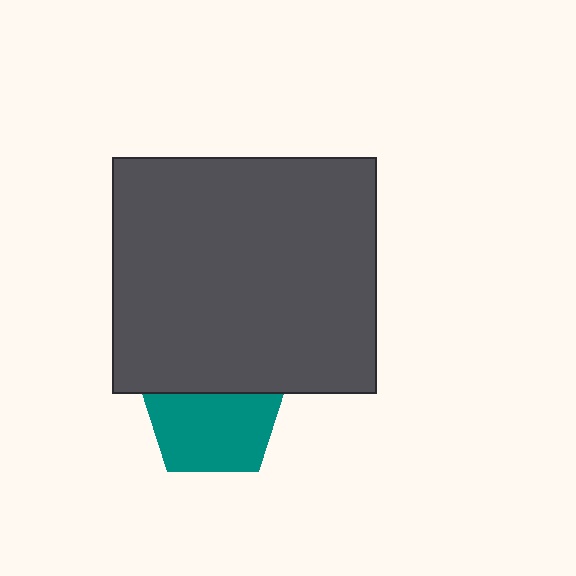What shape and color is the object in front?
The object in front is a dark gray rectangle.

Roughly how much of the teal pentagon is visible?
About half of it is visible (roughly 63%).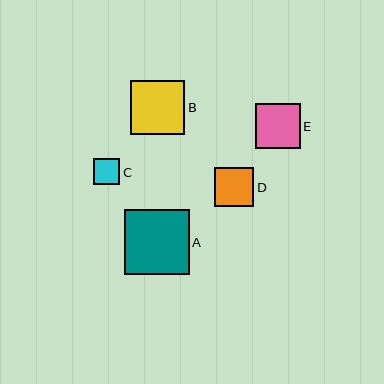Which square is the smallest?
Square C is the smallest with a size of approximately 26 pixels.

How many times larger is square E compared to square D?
Square E is approximately 1.1 times the size of square D.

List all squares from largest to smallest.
From largest to smallest: A, B, E, D, C.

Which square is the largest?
Square A is the largest with a size of approximately 65 pixels.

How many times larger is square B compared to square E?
Square B is approximately 1.2 times the size of square E.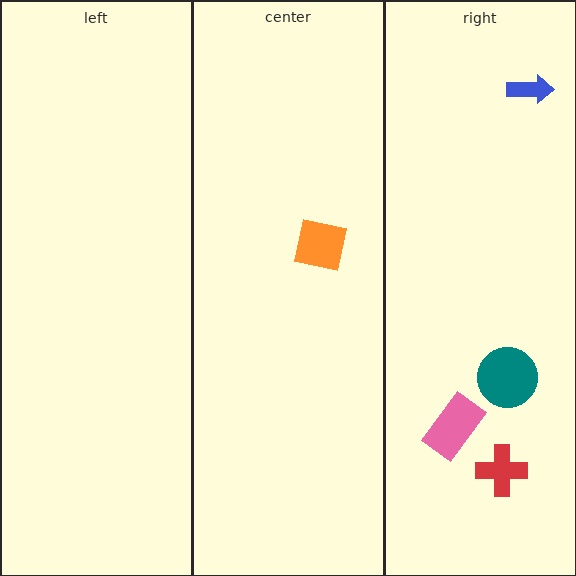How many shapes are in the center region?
1.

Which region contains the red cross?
The right region.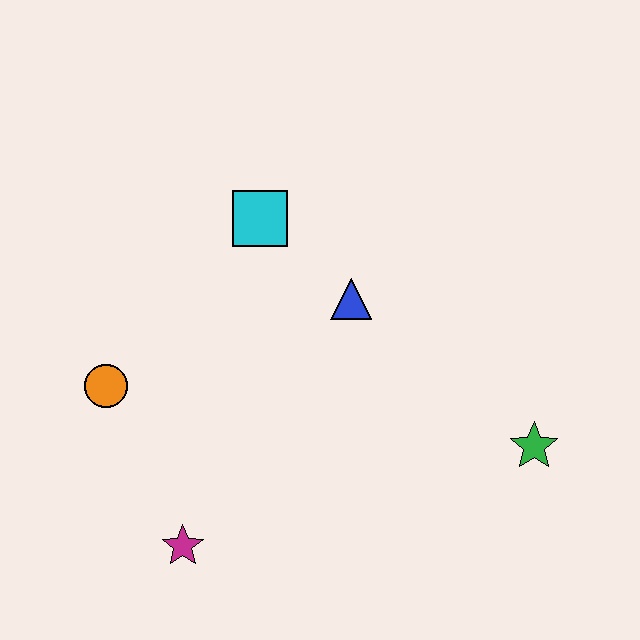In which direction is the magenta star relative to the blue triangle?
The magenta star is below the blue triangle.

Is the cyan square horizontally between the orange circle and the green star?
Yes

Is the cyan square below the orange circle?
No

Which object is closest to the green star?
The blue triangle is closest to the green star.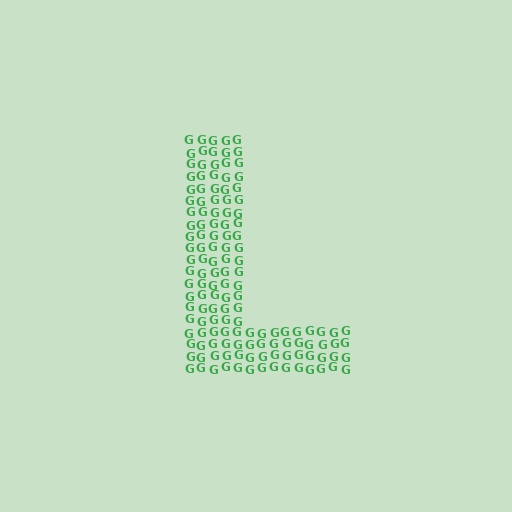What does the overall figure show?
The overall figure shows the letter L.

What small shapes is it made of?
It is made of small letter G's.